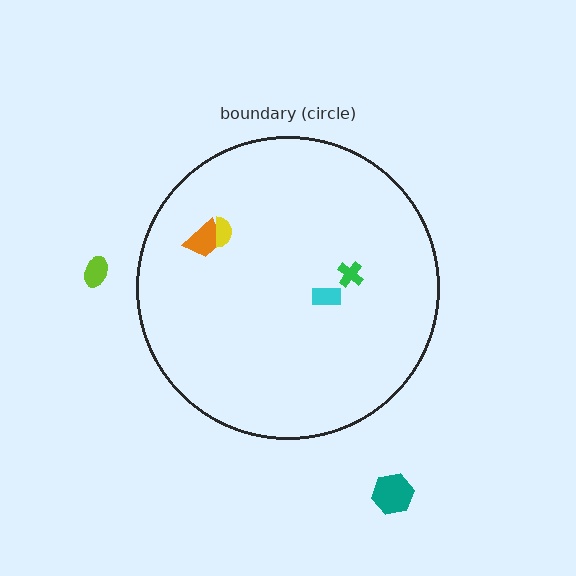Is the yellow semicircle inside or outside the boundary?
Inside.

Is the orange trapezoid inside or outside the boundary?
Inside.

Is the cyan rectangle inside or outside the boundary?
Inside.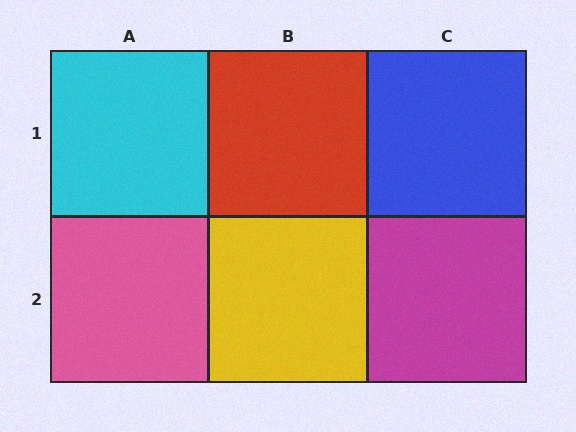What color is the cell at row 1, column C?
Blue.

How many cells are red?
1 cell is red.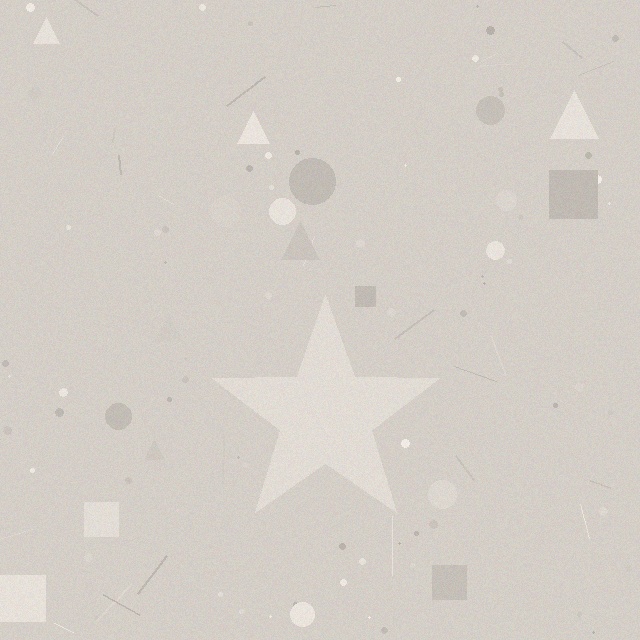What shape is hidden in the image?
A star is hidden in the image.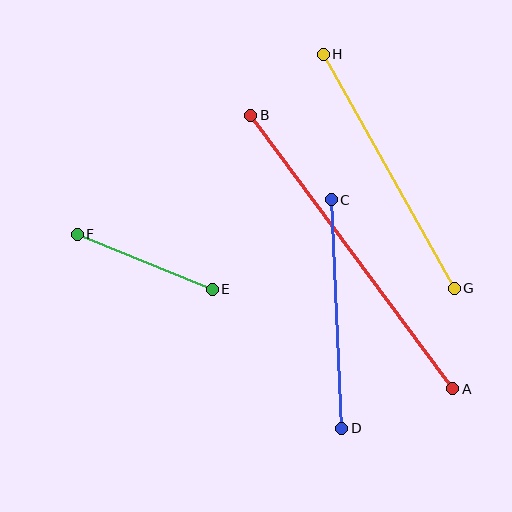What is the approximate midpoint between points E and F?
The midpoint is at approximately (145, 262) pixels.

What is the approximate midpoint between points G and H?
The midpoint is at approximately (389, 171) pixels.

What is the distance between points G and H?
The distance is approximately 268 pixels.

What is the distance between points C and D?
The distance is approximately 229 pixels.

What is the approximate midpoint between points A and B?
The midpoint is at approximately (352, 252) pixels.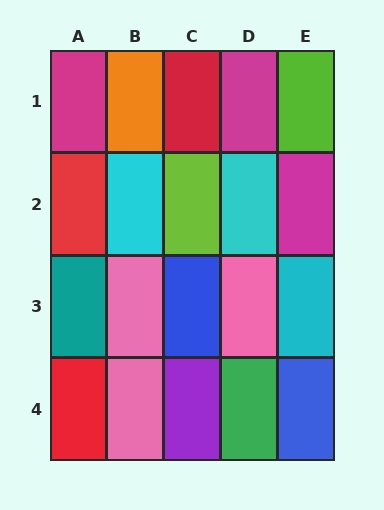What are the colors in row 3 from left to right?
Teal, pink, blue, pink, cyan.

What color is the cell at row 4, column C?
Purple.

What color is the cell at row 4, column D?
Green.